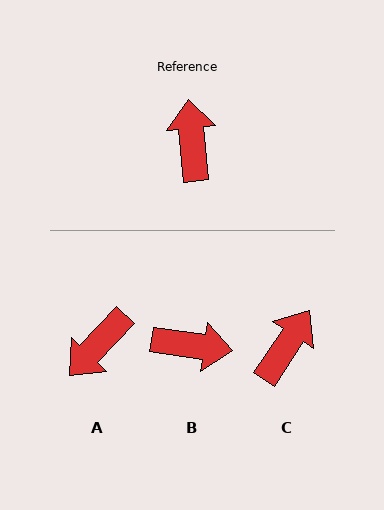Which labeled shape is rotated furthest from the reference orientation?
A, about 131 degrees away.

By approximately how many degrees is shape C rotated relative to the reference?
Approximately 39 degrees clockwise.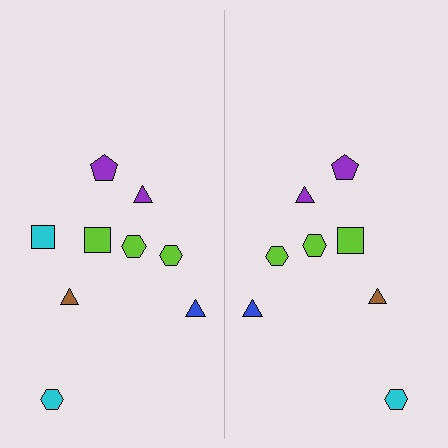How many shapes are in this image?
There are 17 shapes in this image.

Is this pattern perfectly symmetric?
No, the pattern is not perfectly symmetric. A cyan square is missing from the right side.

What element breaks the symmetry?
A cyan square is missing from the right side.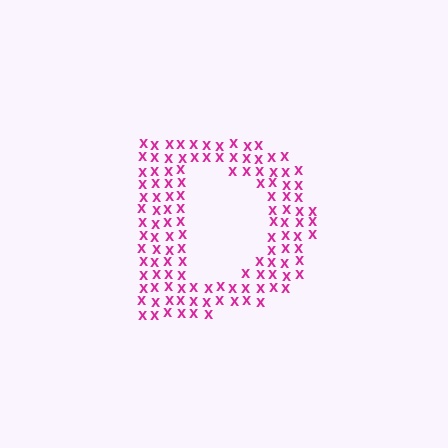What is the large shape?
The large shape is the letter D.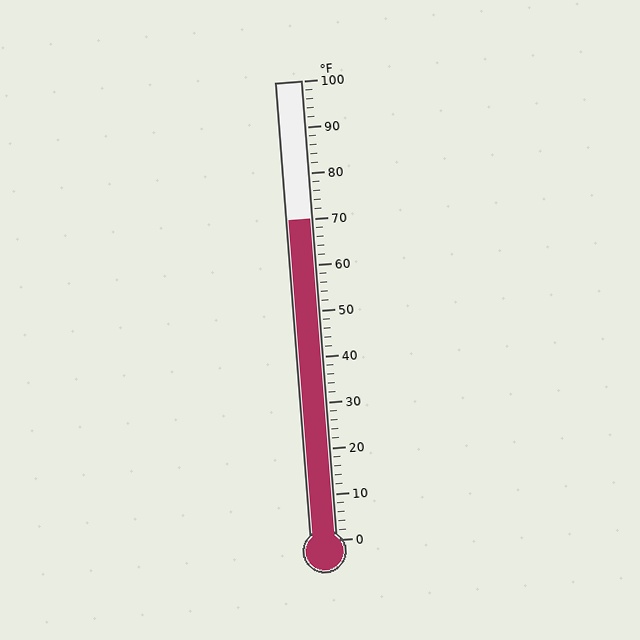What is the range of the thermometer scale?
The thermometer scale ranges from 0°F to 100°F.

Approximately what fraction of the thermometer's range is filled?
The thermometer is filled to approximately 70% of its range.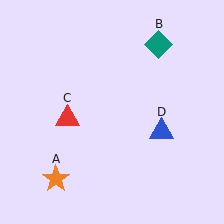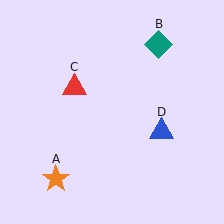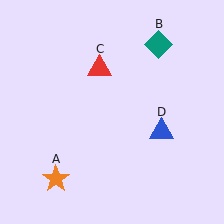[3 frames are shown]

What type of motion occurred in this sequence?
The red triangle (object C) rotated clockwise around the center of the scene.